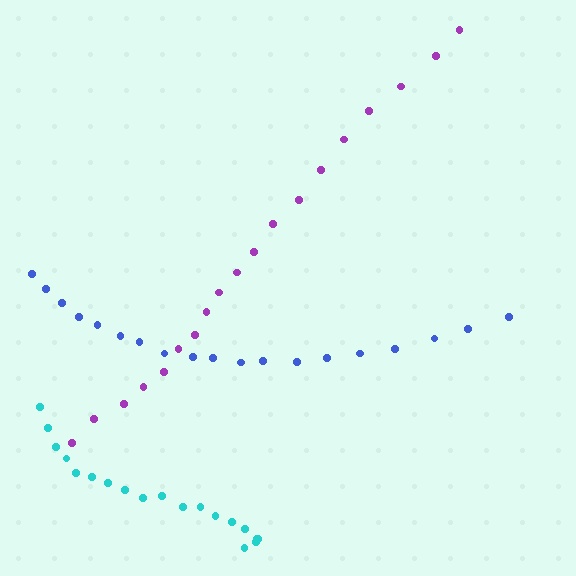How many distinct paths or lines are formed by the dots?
There are 3 distinct paths.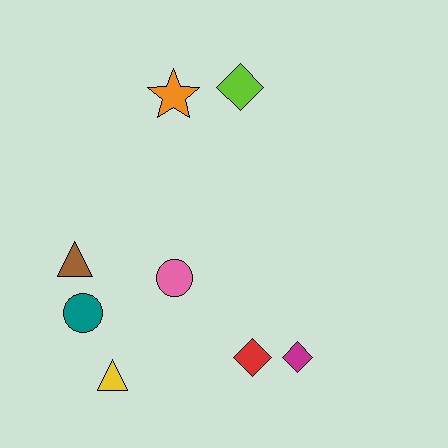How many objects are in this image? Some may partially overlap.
There are 8 objects.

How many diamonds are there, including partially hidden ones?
There are 3 diamonds.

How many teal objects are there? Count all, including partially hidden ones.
There is 1 teal object.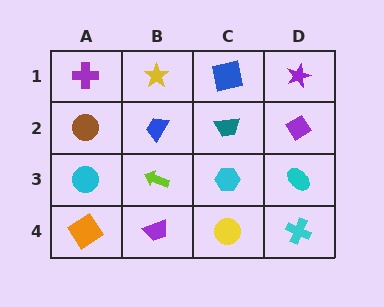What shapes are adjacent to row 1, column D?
A purple diamond (row 2, column D), a blue square (row 1, column C).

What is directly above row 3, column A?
A brown circle.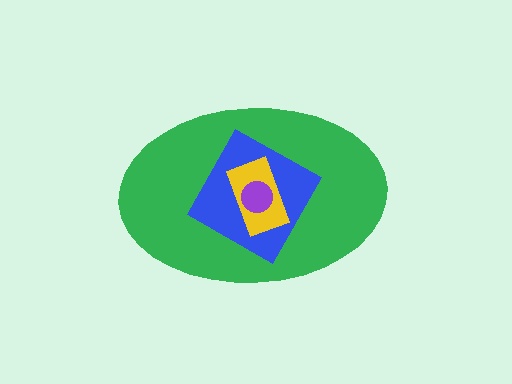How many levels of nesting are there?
4.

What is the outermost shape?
The green ellipse.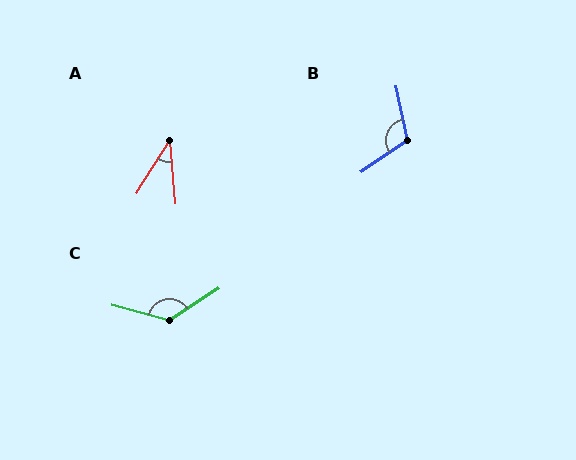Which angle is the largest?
C, at approximately 132 degrees.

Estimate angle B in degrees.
Approximately 112 degrees.